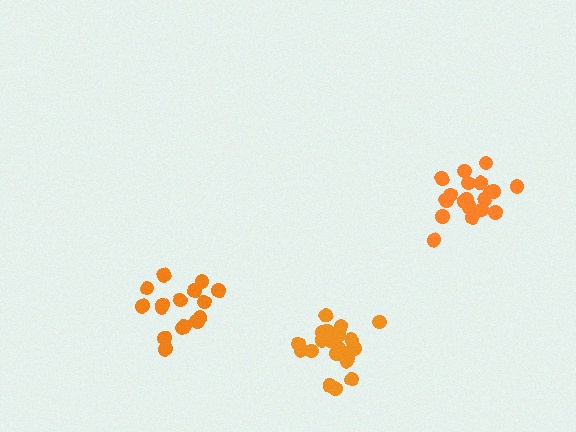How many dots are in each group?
Group 1: 21 dots, Group 2: 16 dots, Group 3: 19 dots (56 total).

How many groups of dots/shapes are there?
There are 3 groups.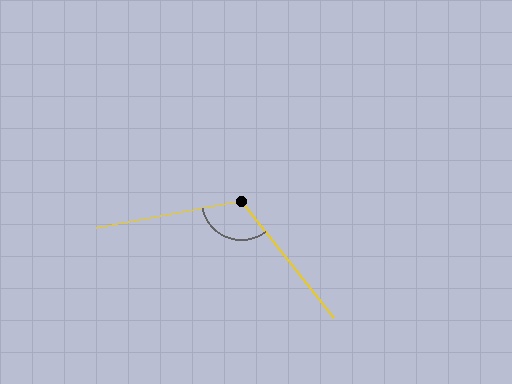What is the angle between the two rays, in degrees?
Approximately 117 degrees.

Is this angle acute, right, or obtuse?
It is obtuse.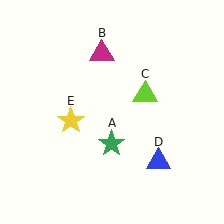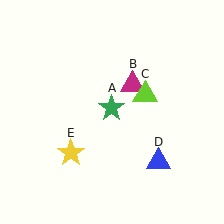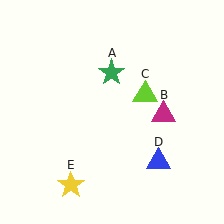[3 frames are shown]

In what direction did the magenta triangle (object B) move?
The magenta triangle (object B) moved down and to the right.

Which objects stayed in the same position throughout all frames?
Lime triangle (object C) and blue triangle (object D) remained stationary.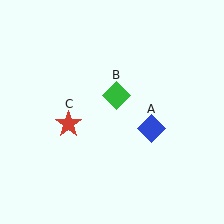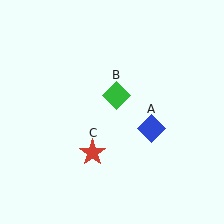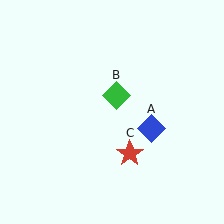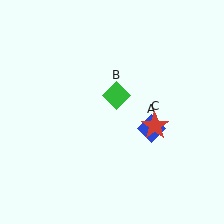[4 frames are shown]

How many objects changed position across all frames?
1 object changed position: red star (object C).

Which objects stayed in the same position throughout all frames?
Blue diamond (object A) and green diamond (object B) remained stationary.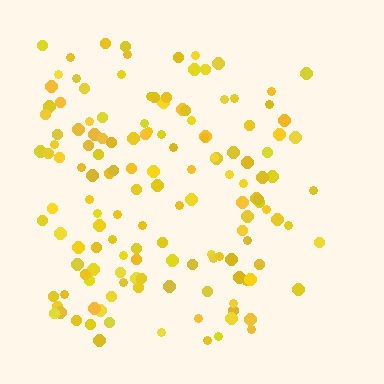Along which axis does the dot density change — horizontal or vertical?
Horizontal.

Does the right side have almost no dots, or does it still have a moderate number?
Still a moderate number, just noticeably fewer than the left.